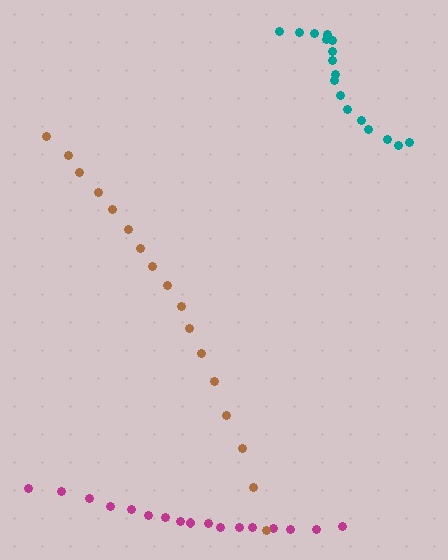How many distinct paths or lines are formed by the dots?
There are 3 distinct paths.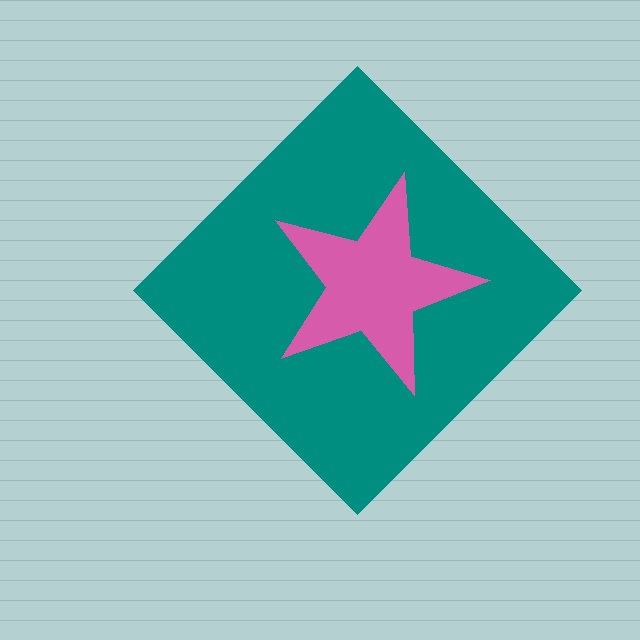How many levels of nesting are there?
2.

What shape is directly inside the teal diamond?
The pink star.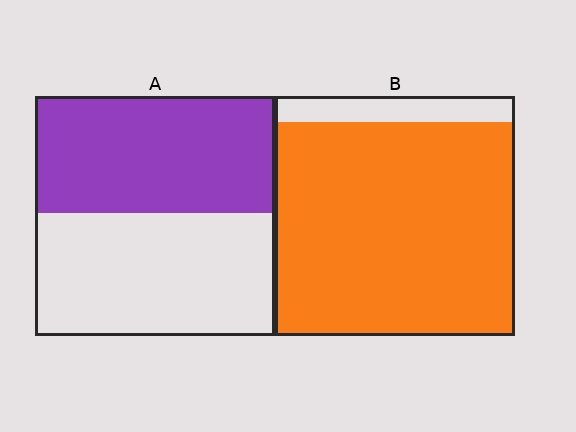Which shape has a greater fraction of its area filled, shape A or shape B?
Shape B.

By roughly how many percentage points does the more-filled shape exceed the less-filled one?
By roughly 40 percentage points (B over A).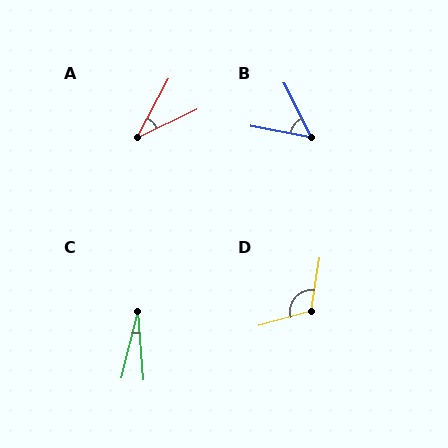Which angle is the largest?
D, at approximately 115 degrees.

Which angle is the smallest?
C, at approximately 19 degrees.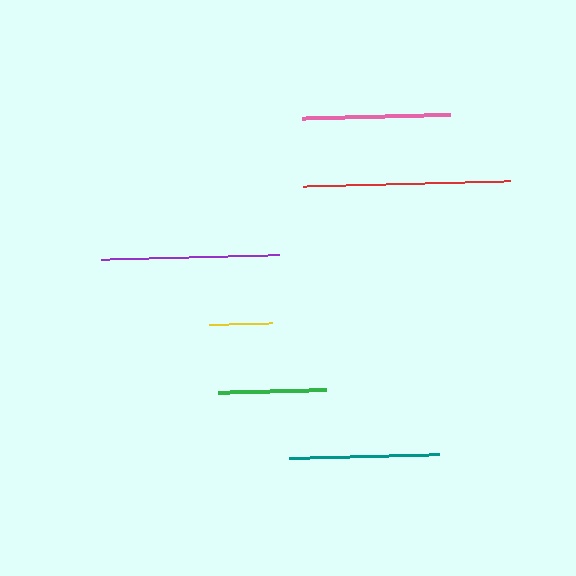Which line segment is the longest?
The red line is the longest at approximately 207 pixels.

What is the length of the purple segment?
The purple segment is approximately 178 pixels long.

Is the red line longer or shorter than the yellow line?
The red line is longer than the yellow line.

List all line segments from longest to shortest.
From longest to shortest: red, purple, teal, pink, green, yellow.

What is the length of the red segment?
The red segment is approximately 207 pixels long.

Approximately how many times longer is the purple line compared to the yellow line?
The purple line is approximately 2.8 times the length of the yellow line.